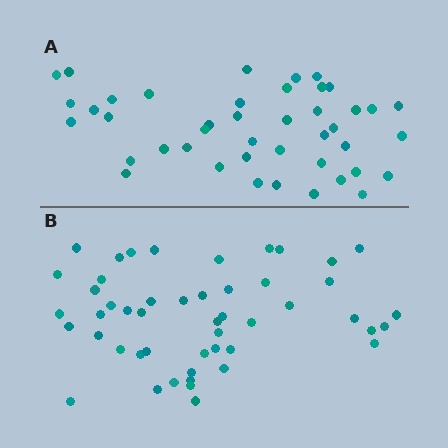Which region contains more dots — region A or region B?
Region B (the bottom region) has more dots.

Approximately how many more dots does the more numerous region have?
Region B has about 6 more dots than region A.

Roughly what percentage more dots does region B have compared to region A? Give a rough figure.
About 15% more.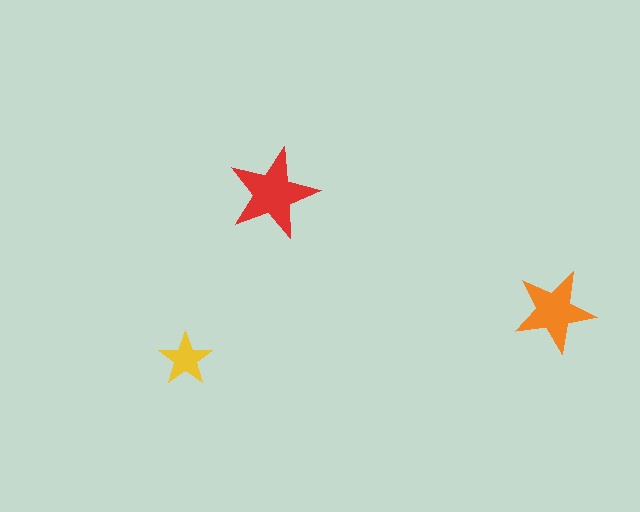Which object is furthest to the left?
The yellow star is leftmost.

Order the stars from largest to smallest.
the red one, the orange one, the yellow one.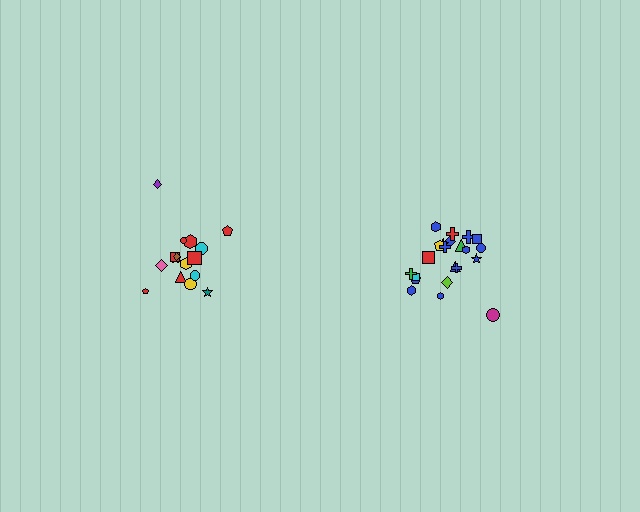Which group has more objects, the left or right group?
The right group.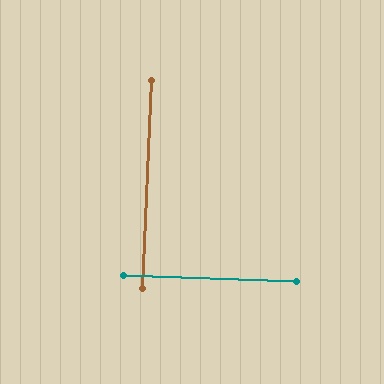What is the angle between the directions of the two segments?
Approximately 90 degrees.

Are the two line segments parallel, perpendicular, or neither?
Perpendicular — they meet at approximately 90°.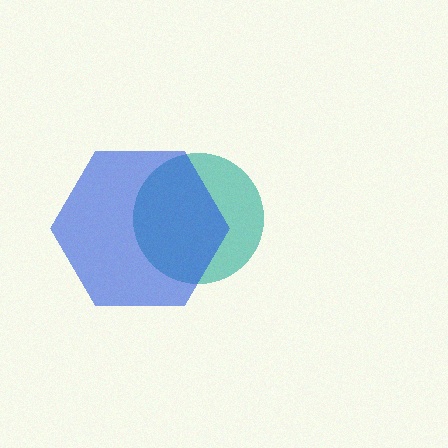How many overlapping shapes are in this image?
There are 2 overlapping shapes in the image.